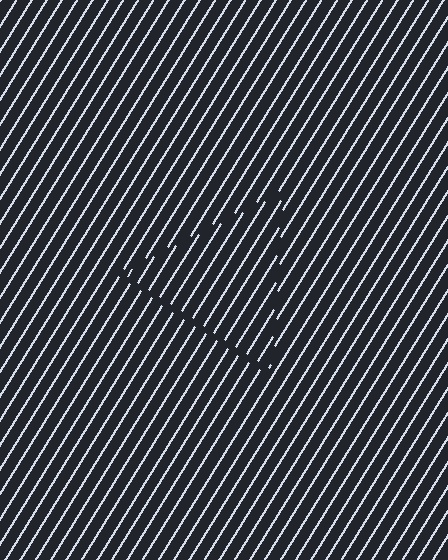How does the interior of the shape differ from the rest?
The interior of the shape contains the same grating, shifted by half a period — the contour is defined by the phase discontinuity where line-ends from the inner and outer gratings abut.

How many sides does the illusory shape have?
3 sides — the line-ends trace a triangle.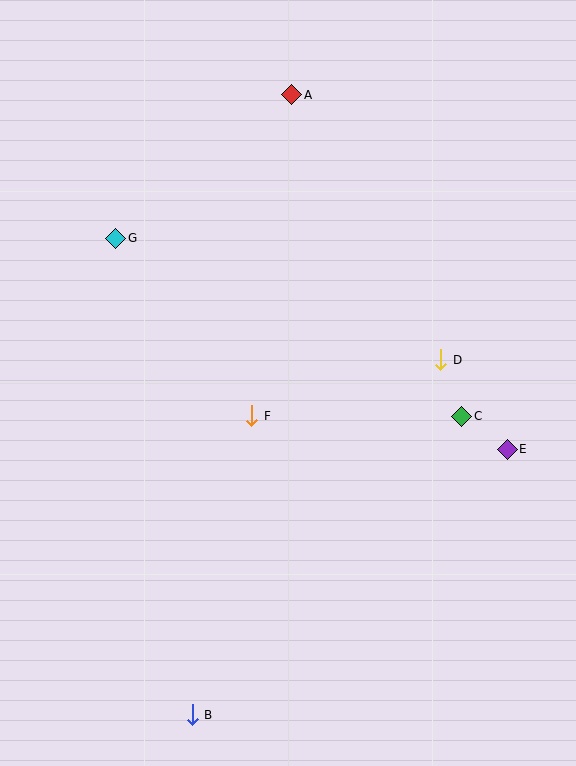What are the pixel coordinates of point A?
Point A is at (291, 95).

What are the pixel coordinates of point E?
Point E is at (507, 449).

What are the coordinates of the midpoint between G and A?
The midpoint between G and A is at (203, 167).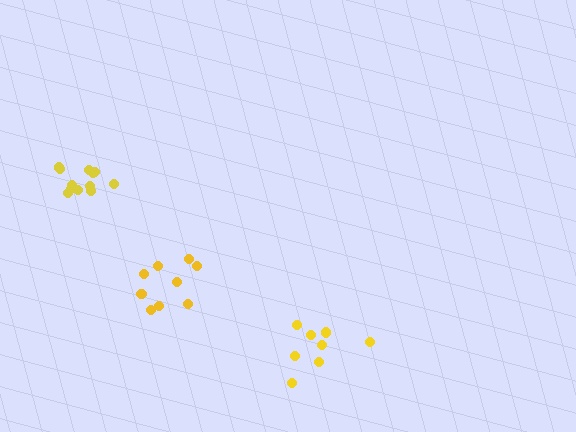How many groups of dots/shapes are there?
There are 3 groups.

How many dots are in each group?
Group 1: 9 dots, Group 2: 12 dots, Group 3: 8 dots (29 total).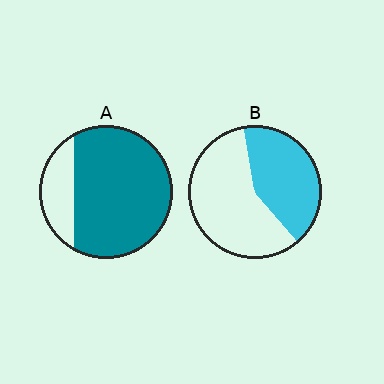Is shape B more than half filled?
No.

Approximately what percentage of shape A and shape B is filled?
A is approximately 80% and B is approximately 40%.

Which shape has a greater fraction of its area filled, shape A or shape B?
Shape A.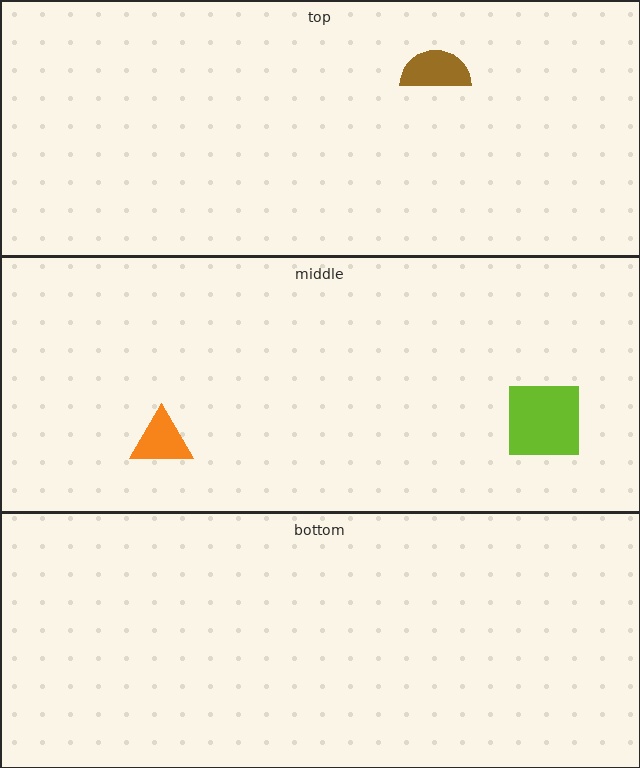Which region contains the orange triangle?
The middle region.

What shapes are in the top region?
The brown semicircle.